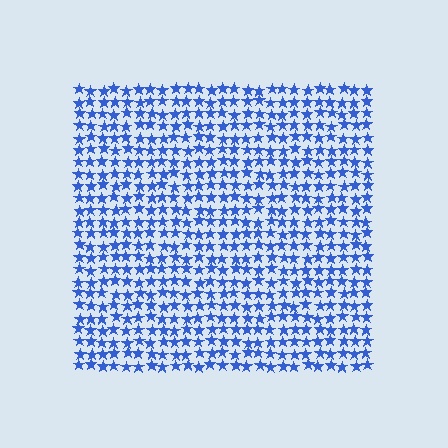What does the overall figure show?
The overall figure shows a square.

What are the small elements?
The small elements are stars.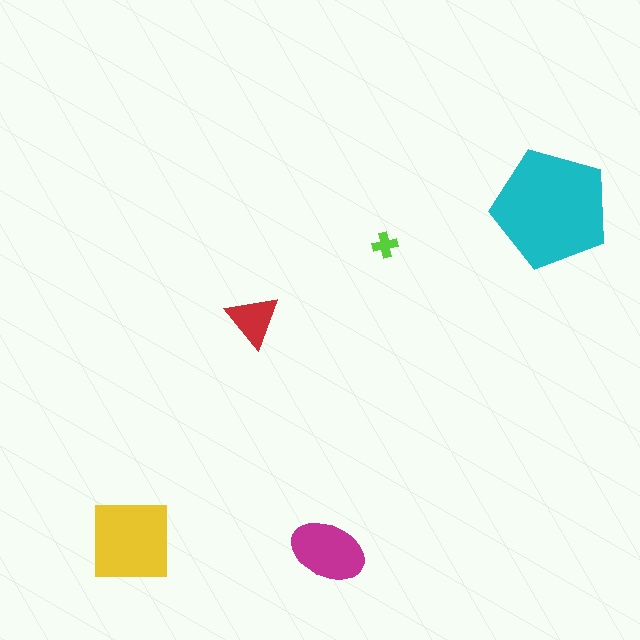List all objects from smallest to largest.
The lime cross, the red triangle, the magenta ellipse, the yellow square, the cyan pentagon.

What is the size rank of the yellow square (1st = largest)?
2nd.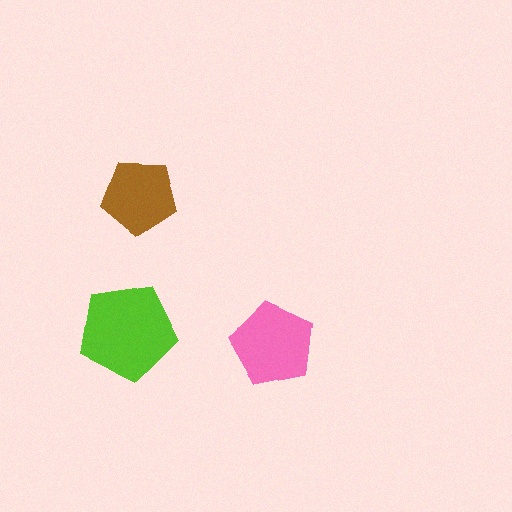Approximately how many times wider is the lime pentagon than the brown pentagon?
About 1.5 times wider.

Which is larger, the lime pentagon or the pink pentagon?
The lime one.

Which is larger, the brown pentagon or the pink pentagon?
The pink one.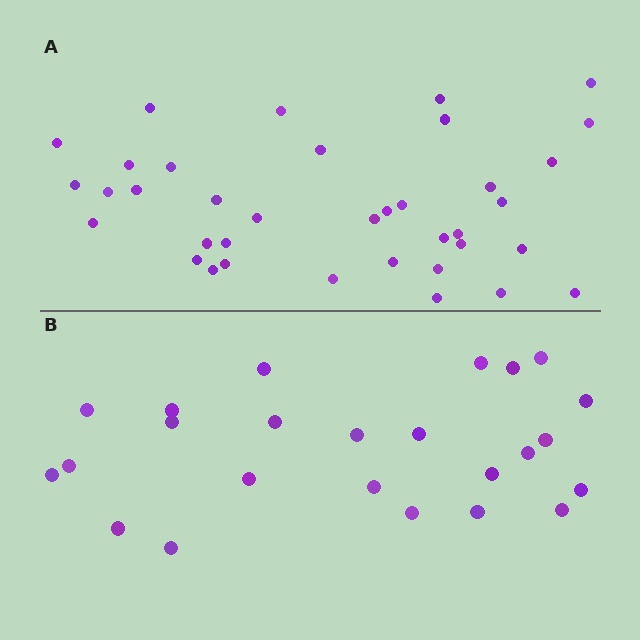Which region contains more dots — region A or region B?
Region A (the top region) has more dots.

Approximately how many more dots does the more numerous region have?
Region A has approximately 15 more dots than region B.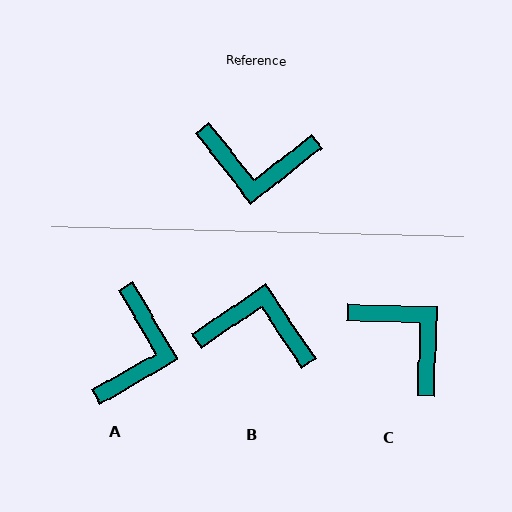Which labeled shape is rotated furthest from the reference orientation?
B, about 176 degrees away.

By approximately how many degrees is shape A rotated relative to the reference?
Approximately 82 degrees counter-clockwise.